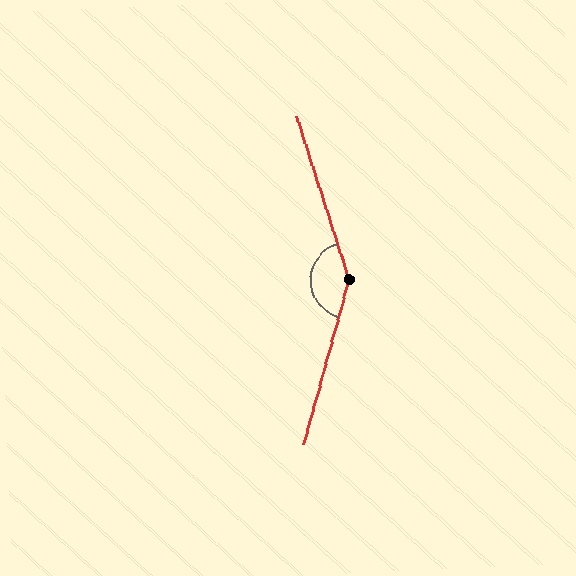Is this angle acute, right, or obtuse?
It is obtuse.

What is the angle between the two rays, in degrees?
Approximately 147 degrees.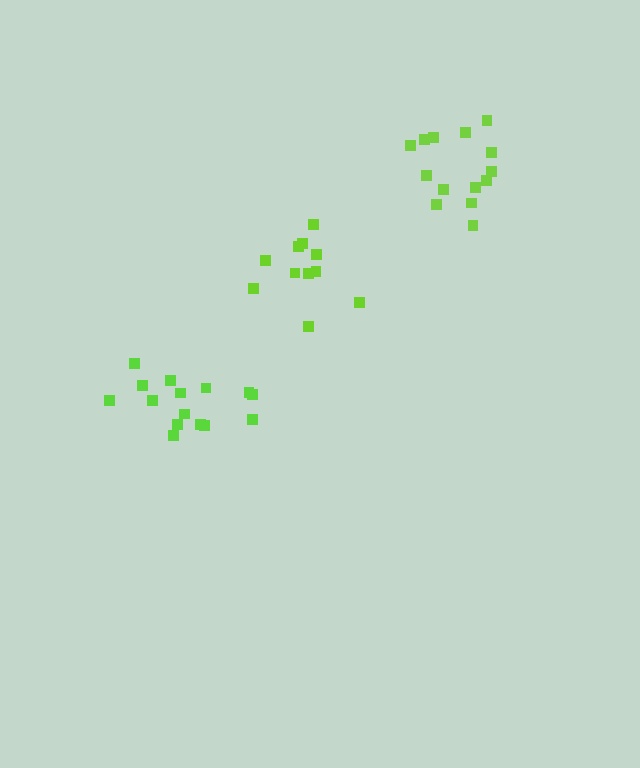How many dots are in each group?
Group 1: 11 dots, Group 2: 15 dots, Group 3: 14 dots (40 total).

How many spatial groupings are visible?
There are 3 spatial groupings.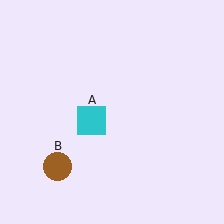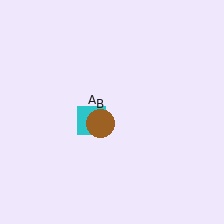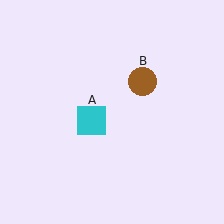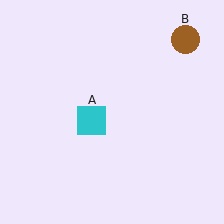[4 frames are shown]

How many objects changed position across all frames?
1 object changed position: brown circle (object B).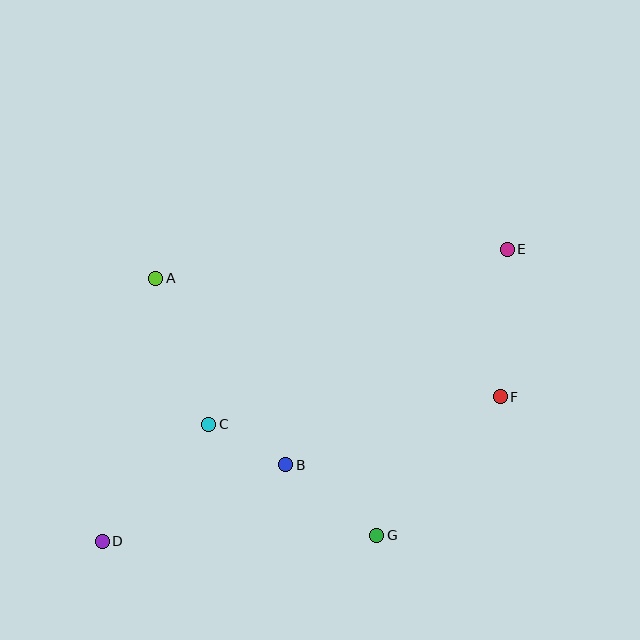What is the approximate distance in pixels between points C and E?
The distance between C and E is approximately 346 pixels.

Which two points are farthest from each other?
Points D and E are farthest from each other.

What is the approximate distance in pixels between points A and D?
The distance between A and D is approximately 268 pixels.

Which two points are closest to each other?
Points B and C are closest to each other.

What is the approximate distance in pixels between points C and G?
The distance between C and G is approximately 201 pixels.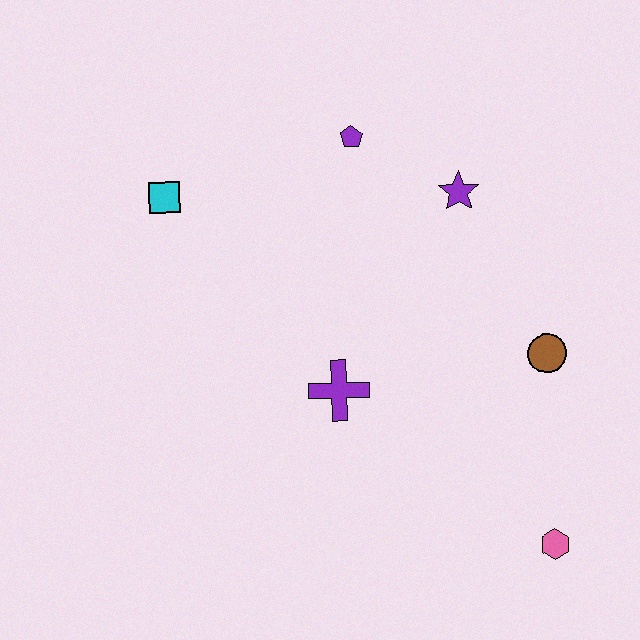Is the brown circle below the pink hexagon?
No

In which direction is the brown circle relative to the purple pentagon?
The brown circle is below the purple pentagon.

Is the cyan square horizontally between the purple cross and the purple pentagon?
No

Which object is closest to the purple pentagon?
The purple star is closest to the purple pentagon.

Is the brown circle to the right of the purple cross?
Yes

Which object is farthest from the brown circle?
The cyan square is farthest from the brown circle.